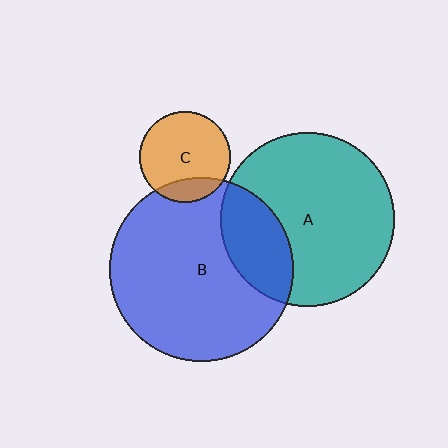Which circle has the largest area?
Circle B (blue).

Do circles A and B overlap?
Yes.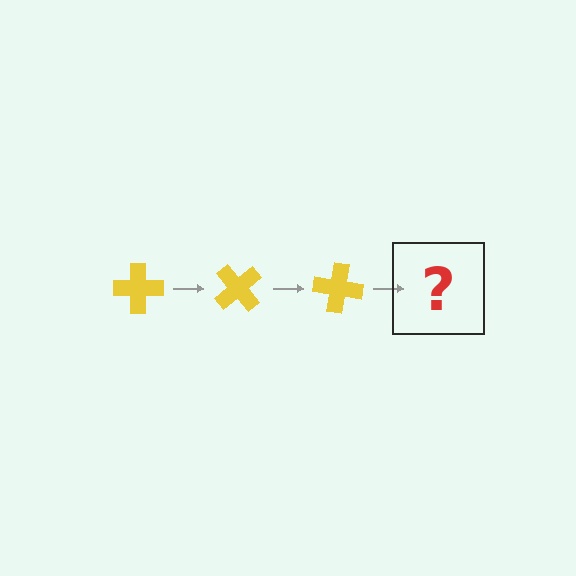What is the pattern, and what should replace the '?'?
The pattern is that the cross rotates 50 degrees each step. The '?' should be a yellow cross rotated 150 degrees.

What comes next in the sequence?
The next element should be a yellow cross rotated 150 degrees.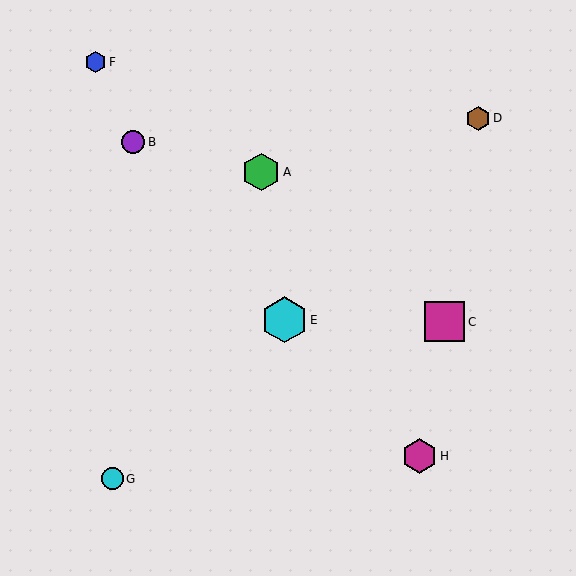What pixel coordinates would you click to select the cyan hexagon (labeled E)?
Click at (284, 320) to select the cyan hexagon E.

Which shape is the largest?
The cyan hexagon (labeled E) is the largest.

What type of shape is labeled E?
Shape E is a cyan hexagon.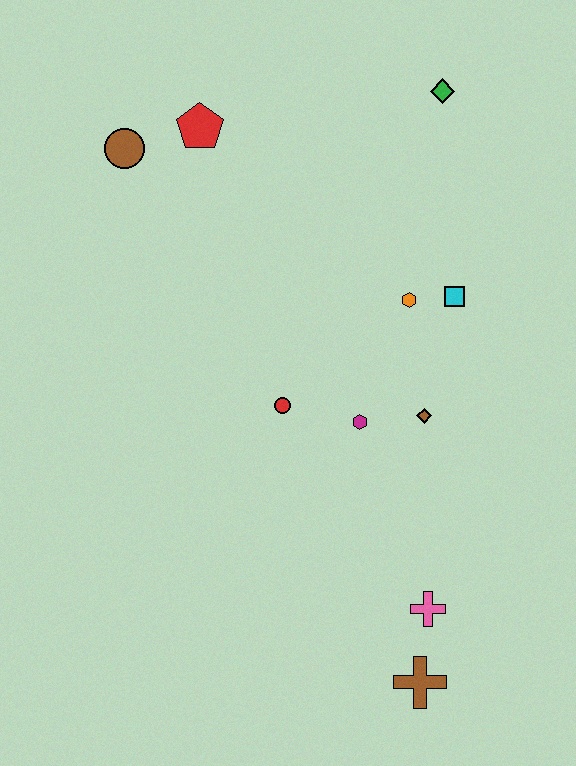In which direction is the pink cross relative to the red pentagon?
The pink cross is below the red pentagon.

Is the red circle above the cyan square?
No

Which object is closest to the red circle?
The magenta hexagon is closest to the red circle.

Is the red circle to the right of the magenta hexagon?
No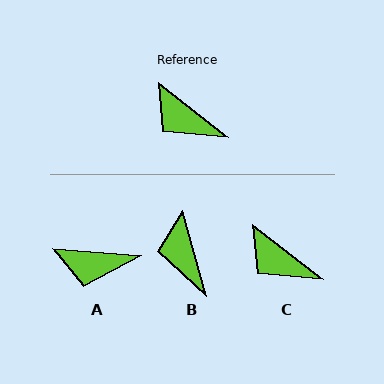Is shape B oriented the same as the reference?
No, it is off by about 37 degrees.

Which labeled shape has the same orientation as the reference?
C.